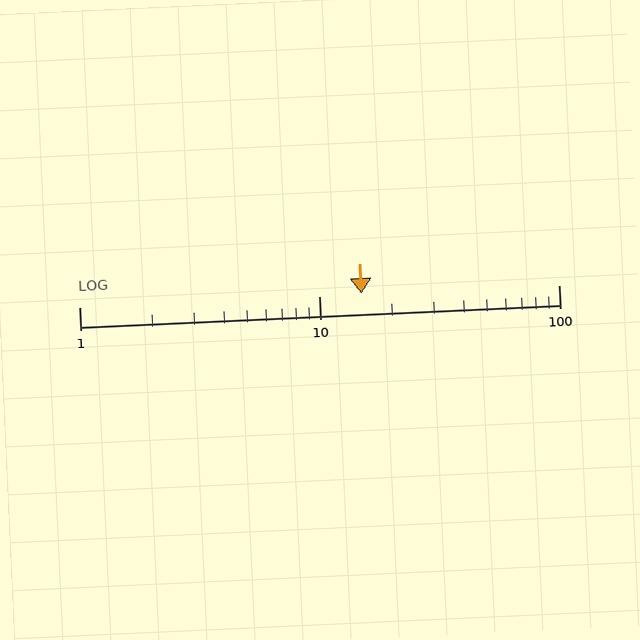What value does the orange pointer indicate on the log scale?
The pointer indicates approximately 15.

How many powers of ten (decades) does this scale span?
The scale spans 2 decades, from 1 to 100.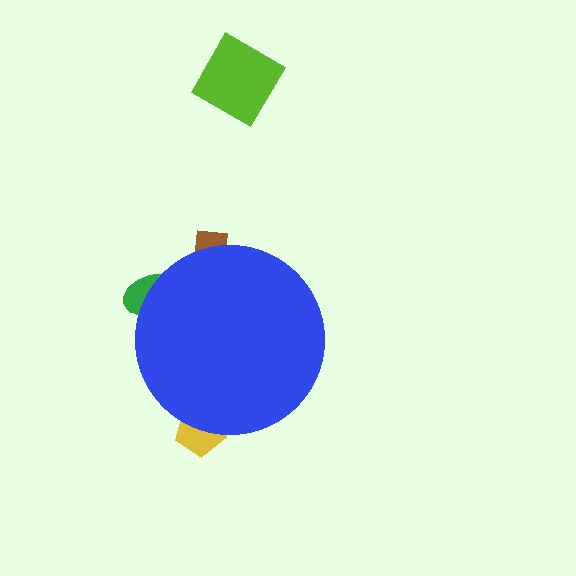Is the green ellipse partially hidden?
Yes, the green ellipse is partially hidden behind the blue circle.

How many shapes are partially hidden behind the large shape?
3 shapes are partially hidden.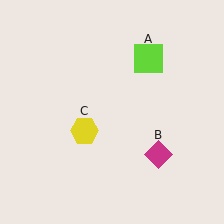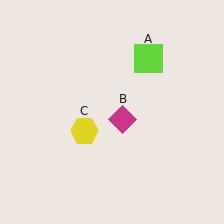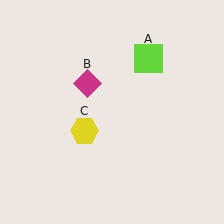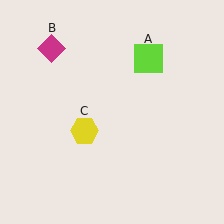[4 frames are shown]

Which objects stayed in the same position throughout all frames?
Lime square (object A) and yellow hexagon (object C) remained stationary.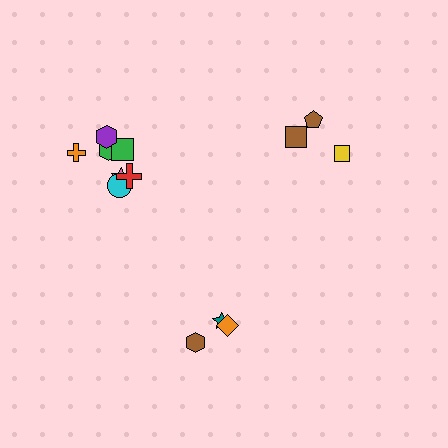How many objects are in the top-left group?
There are 7 objects.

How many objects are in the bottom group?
There are 3 objects.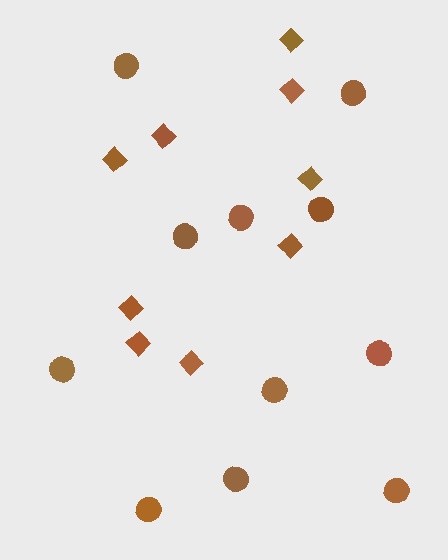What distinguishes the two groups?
There are 2 groups: one group of circles (11) and one group of diamonds (9).